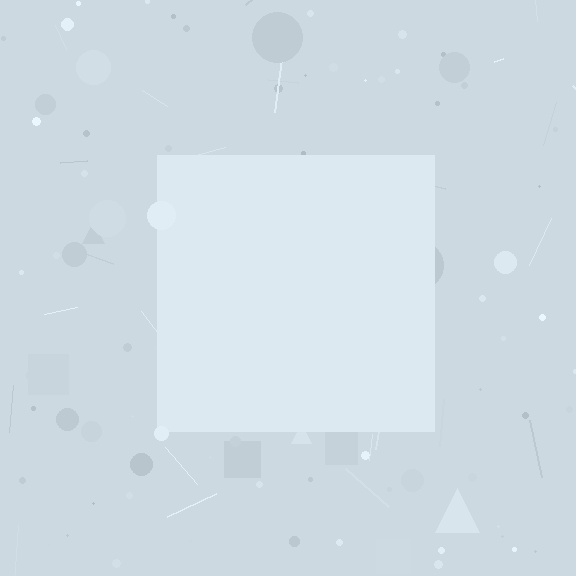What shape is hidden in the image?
A square is hidden in the image.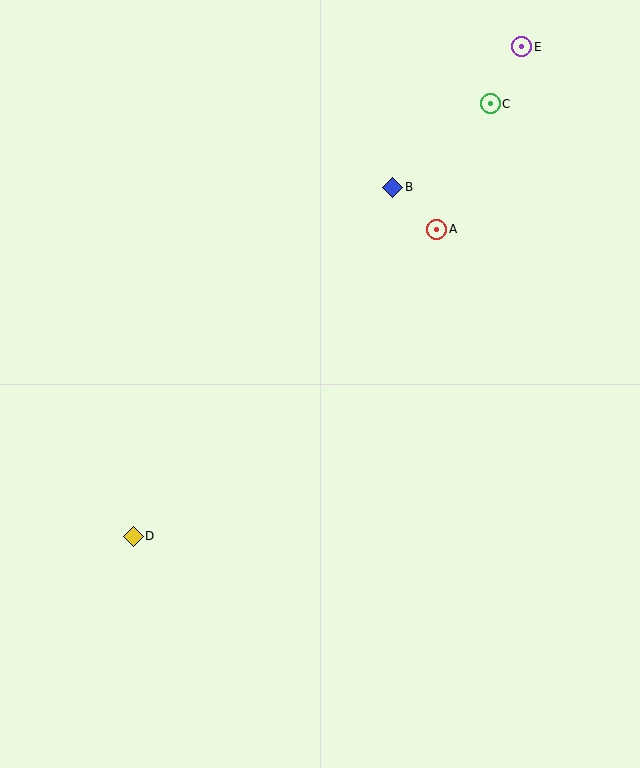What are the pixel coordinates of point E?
Point E is at (522, 47).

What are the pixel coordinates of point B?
Point B is at (393, 187).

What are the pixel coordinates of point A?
Point A is at (437, 229).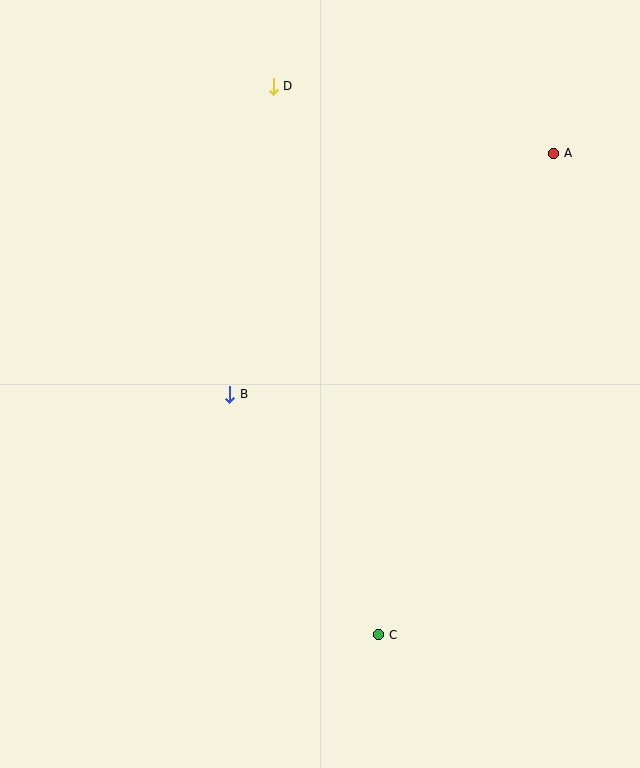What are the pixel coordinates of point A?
Point A is at (554, 153).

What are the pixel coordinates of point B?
Point B is at (230, 394).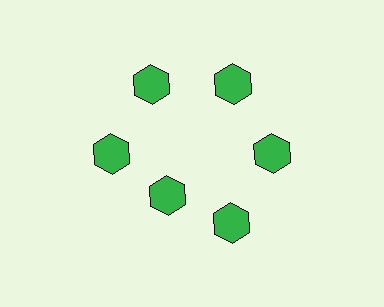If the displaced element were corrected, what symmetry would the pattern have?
It would have 6-fold rotational symmetry — the pattern would map onto itself every 60 degrees.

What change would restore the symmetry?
The symmetry would be restored by moving it outward, back onto the ring so that all 6 hexagons sit at equal angles and equal distance from the center.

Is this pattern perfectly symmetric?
No. The 6 green hexagons are arranged in a ring, but one element near the 7 o'clock position is pulled inward toward the center, breaking the 6-fold rotational symmetry.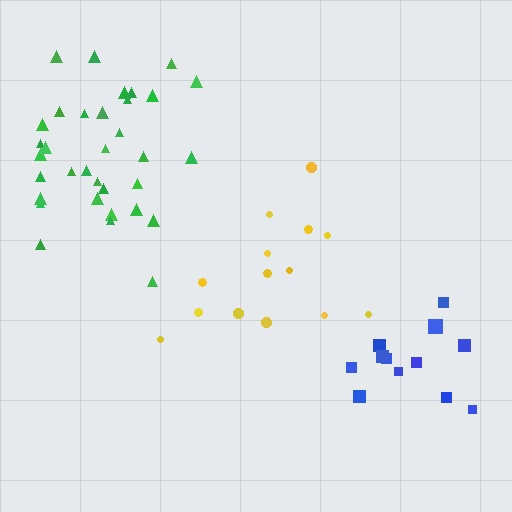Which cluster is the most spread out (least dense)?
Yellow.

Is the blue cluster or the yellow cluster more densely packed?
Blue.